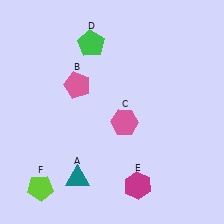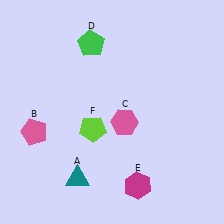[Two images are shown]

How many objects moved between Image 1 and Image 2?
2 objects moved between the two images.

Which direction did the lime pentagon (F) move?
The lime pentagon (F) moved up.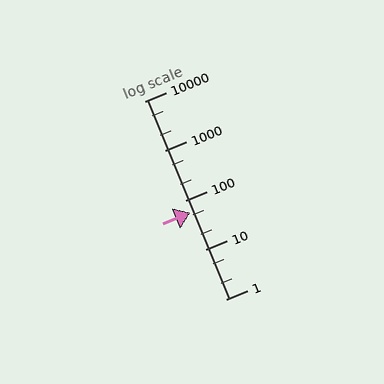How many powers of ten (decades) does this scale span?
The scale spans 4 decades, from 1 to 10000.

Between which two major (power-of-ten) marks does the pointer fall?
The pointer is between 10 and 100.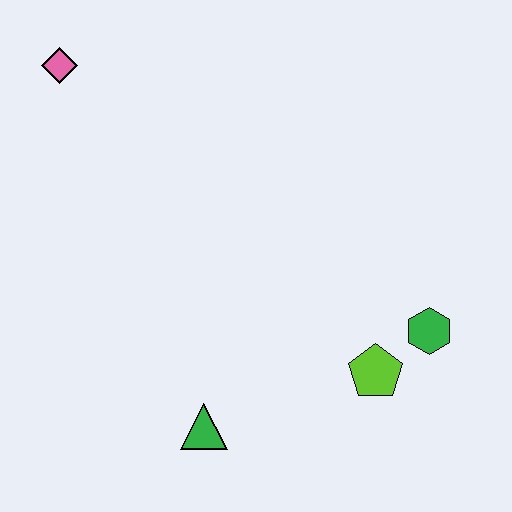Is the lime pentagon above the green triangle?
Yes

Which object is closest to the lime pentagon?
The green hexagon is closest to the lime pentagon.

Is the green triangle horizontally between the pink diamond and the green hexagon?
Yes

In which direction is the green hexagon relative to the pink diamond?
The green hexagon is to the right of the pink diamond.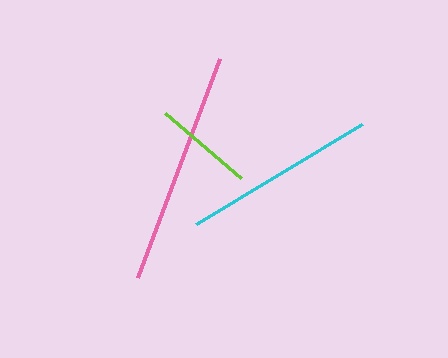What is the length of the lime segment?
The lime segment is approximately 100 pixels long.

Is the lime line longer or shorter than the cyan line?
The cyan line is longer than the lime line.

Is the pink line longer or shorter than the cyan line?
The pink line is longer than the cyan line.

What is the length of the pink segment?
The pink segment is approximately 234 pixels long.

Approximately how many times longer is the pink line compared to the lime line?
The pink line is approximately 2.3 times the length of the lime line.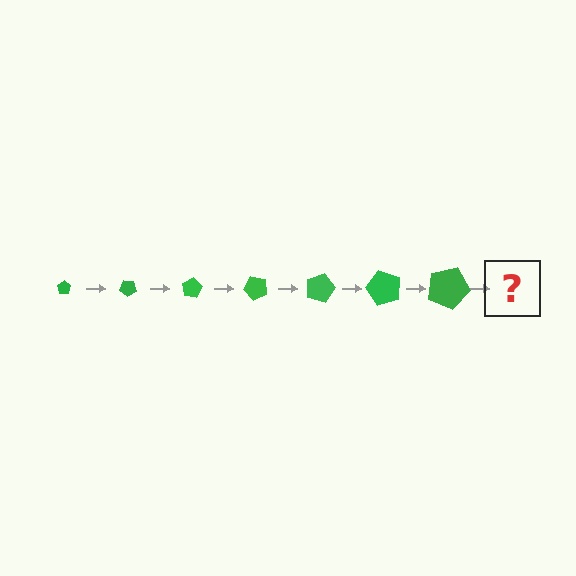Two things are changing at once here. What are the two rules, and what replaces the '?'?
The two rules are that the pentagon grows larger each step and it rotates 40 degrees each step. The '?' should be a pentagon, larger than the previous one and rotated 280 degrees from the start.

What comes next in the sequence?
The next element should be a pentagon, larger than the previous one and rotated 280 degrees from the start.